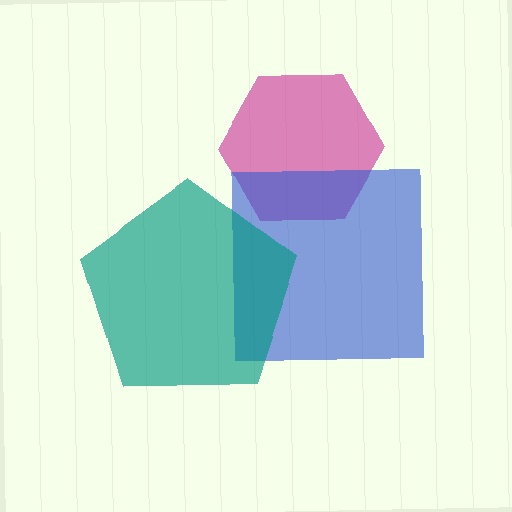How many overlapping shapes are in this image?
There are 3 overlapping shapes in the image.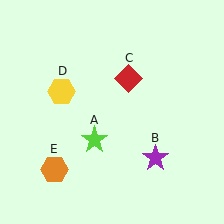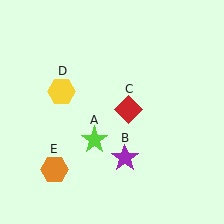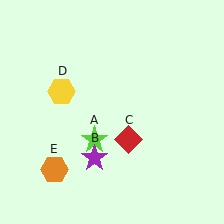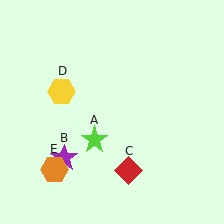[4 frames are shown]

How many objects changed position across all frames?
2 objects changed position: purple star (object B), red diamond (object C).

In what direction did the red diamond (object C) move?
The red diamond (object C) moved down.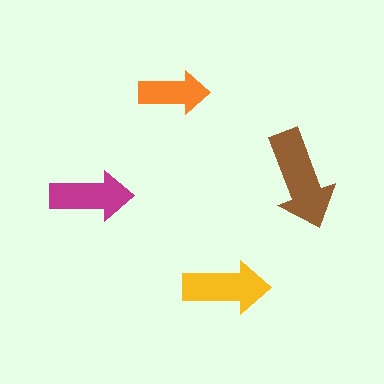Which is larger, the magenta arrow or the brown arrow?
The brown one.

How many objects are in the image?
There are 4 objects in the image.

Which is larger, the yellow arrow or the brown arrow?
The brown one.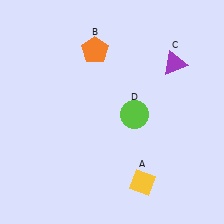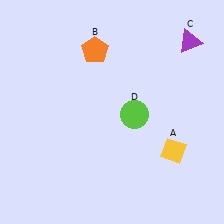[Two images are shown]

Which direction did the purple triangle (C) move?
The purple triangle (C) moved up.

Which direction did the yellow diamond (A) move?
The yellow diamond (A) moved up.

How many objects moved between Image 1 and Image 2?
2 objects moved between the two images.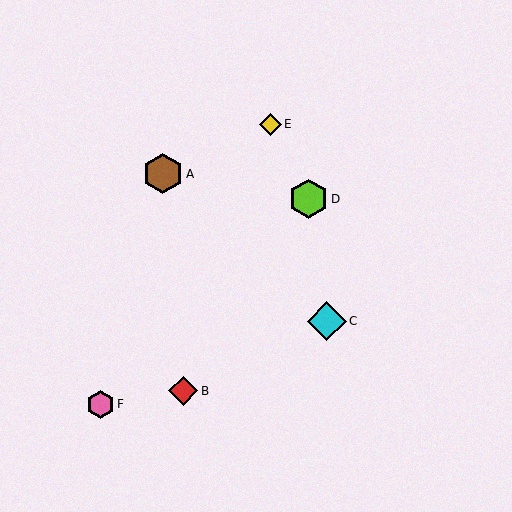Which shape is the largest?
The brown hexagon (labeled A) is the largest.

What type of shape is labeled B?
Shape B is a red diamond.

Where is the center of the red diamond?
The center of the red diamond is at (183, 391).